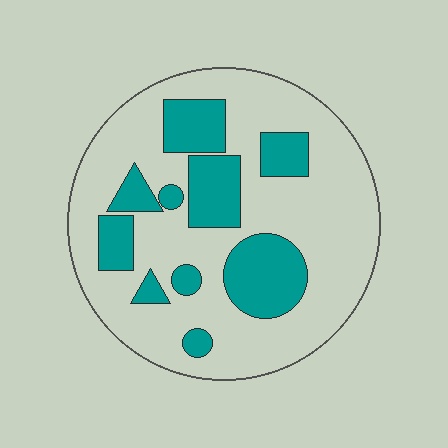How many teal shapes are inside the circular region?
10.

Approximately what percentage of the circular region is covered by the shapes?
Approximately 30%.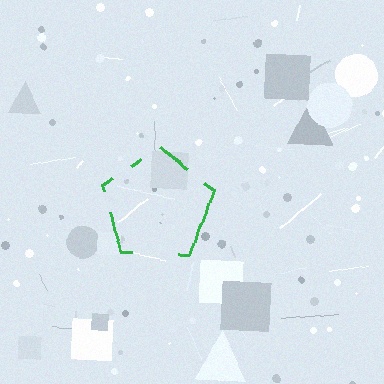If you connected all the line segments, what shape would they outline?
They would outline a pentagon.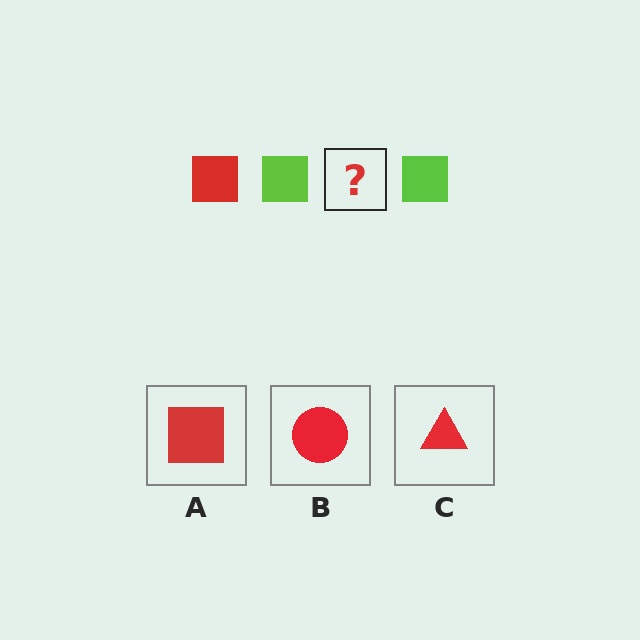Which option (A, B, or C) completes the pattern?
A.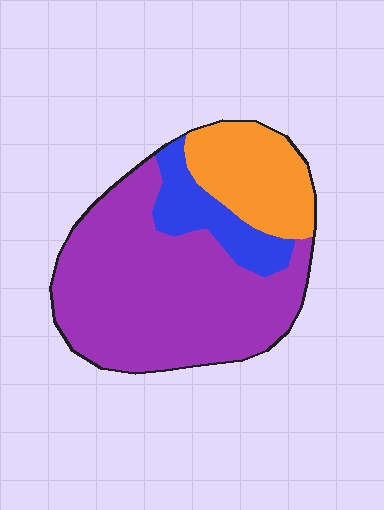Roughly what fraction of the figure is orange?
Orange takes up about one fifth (1/5) of the figure.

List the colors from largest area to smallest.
From largest to smallest: purple, orange, blue.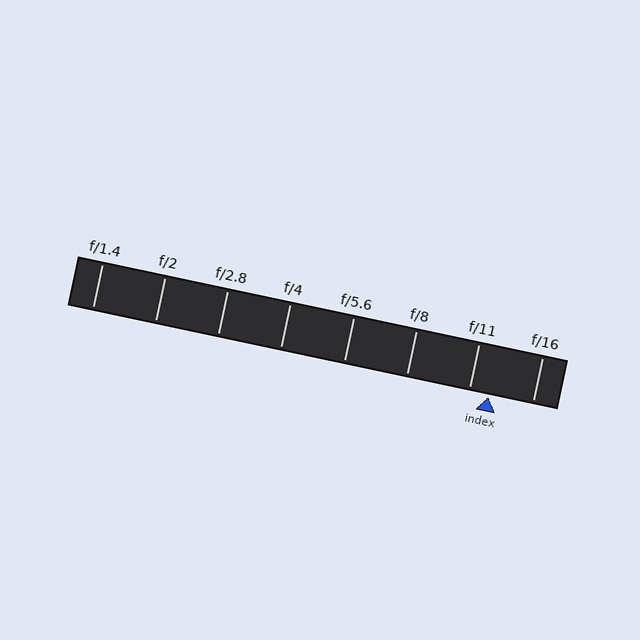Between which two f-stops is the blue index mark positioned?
The index mark is between f/11 and f/16.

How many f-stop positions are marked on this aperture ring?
There are 8 f-stop positions marked.